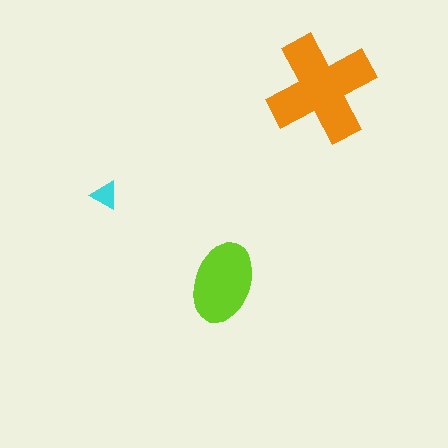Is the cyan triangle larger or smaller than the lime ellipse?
Smaller.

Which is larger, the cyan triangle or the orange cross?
The orange cross.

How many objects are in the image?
There are 3 objects in the image.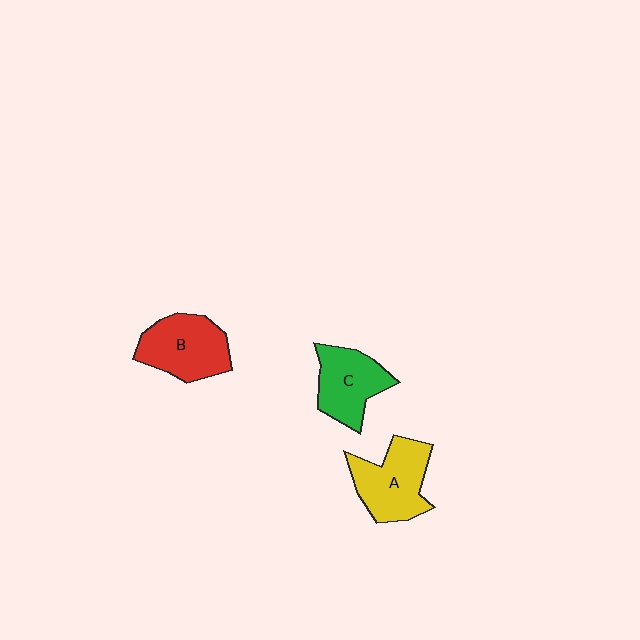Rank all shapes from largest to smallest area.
From largest to smallest: A (yellow), B (red), C (green).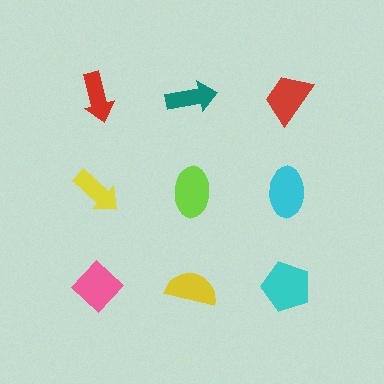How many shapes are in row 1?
3 shapes.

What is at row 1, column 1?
A red arrow.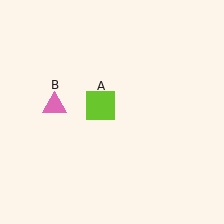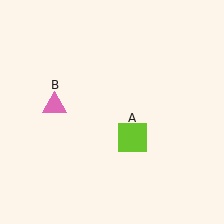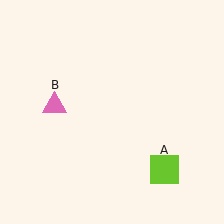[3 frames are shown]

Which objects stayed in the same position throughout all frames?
Pink triangle (object B) remained stationary.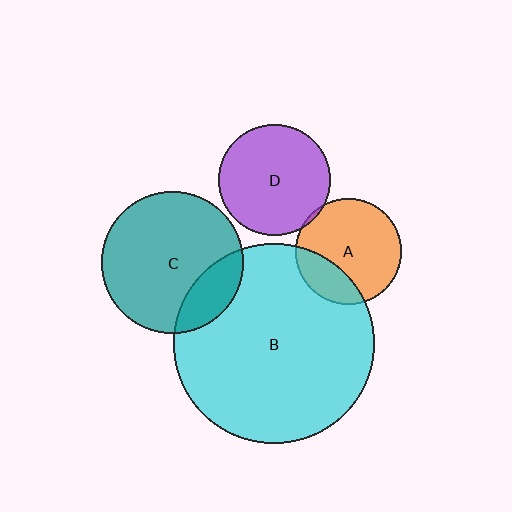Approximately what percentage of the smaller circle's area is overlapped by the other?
Approximately 25%.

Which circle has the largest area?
Circle B (cyan).